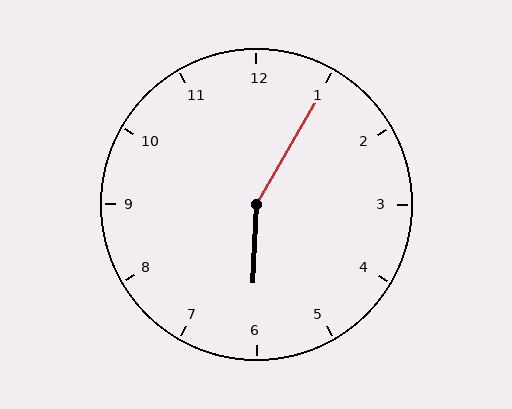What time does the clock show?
6:05.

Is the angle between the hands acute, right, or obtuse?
It is obtuse.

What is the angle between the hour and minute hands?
Approximately 152 degrees.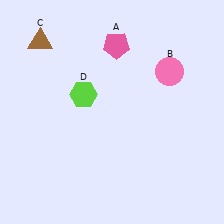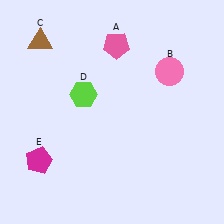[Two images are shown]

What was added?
A magenta pentagon (E) was added in Image 2.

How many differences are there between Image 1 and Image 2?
There is 1 difference between the two images.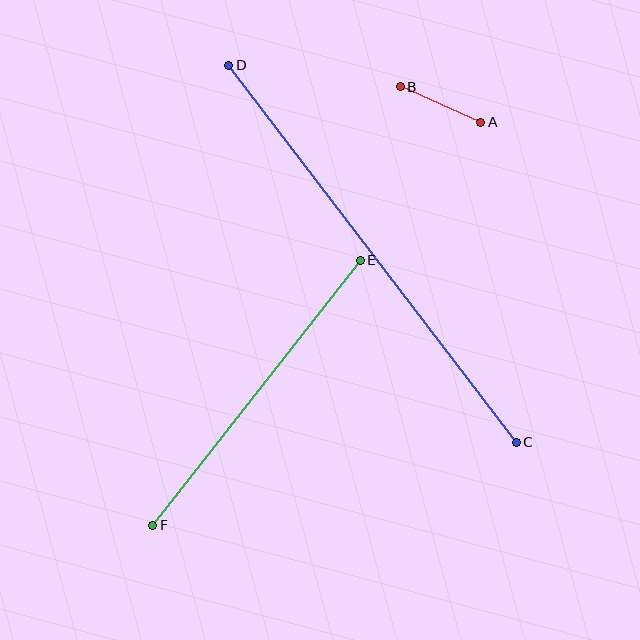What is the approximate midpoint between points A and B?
The midpoint is at approximately (441, 105) pixels.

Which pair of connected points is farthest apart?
Points C and D are farthest apart.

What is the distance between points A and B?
The distance is approximately 88 pixels.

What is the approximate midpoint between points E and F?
The midpoint is at approximately (256, 393) pixels.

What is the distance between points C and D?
The distance is approximately 474 pixels.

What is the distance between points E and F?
The distance is approximately 337 pixels.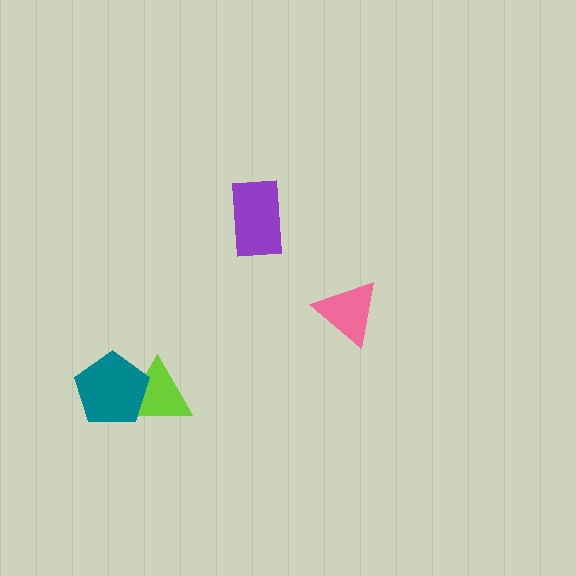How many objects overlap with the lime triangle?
1 object overlaps with the lime triangle.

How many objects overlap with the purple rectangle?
0 objects overlap with the purple rectangle.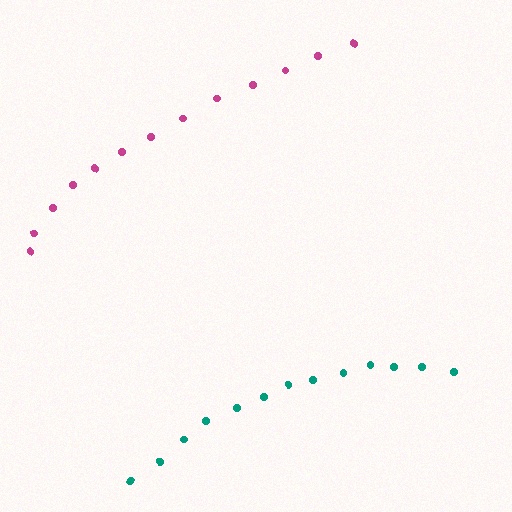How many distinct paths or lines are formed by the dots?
There are 2 distinct paths.